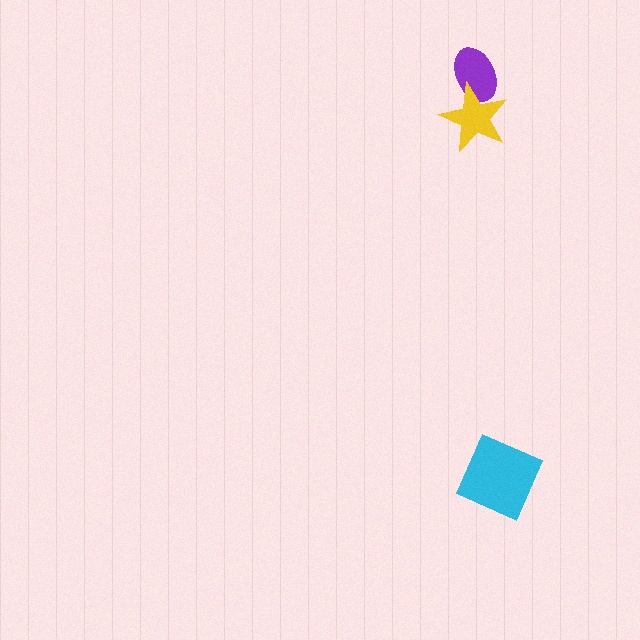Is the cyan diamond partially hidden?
No, no other shape covers it.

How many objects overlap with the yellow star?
1 object overlaps with the yellow star.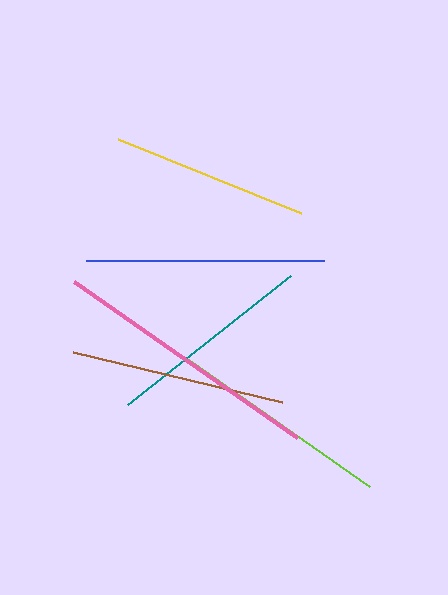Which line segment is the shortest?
The yellow line is the shortest at approximately 197 pixels.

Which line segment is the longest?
The pink line is the longest at approximately 271 pixels.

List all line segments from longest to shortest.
From longest to shortest: pink, blue, lime, brown, teal, yellow.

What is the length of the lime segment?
The lime segment is approximately 222 pixels long.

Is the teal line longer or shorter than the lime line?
The lime line is longer than the teal line.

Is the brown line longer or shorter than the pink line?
The pink line is longer than the brown line.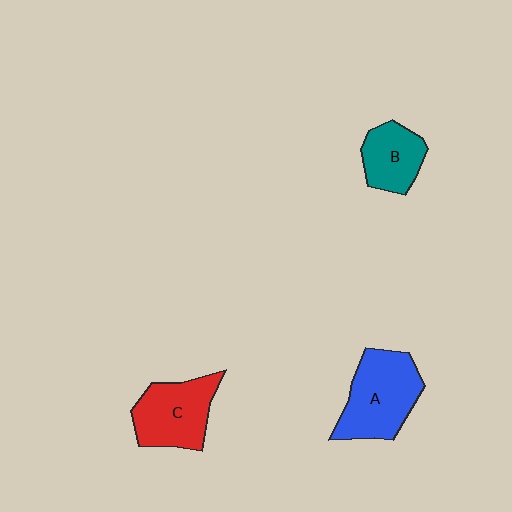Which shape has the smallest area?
Shape B (teal).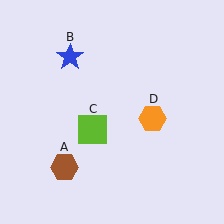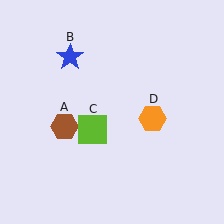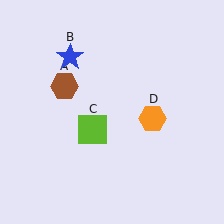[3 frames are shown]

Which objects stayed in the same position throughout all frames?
Blue star (object B) and lime square (object C) and orange hexagon (object D) remained stationary.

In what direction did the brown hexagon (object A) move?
The brown hexagon (object A) moved up.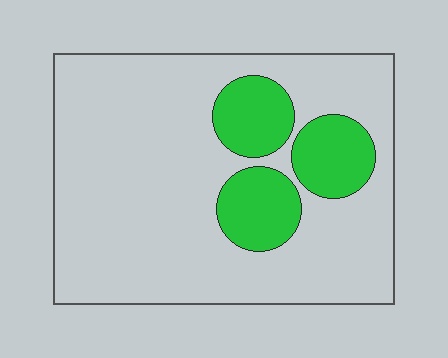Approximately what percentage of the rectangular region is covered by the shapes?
Approximately 20%.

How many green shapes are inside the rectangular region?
3.